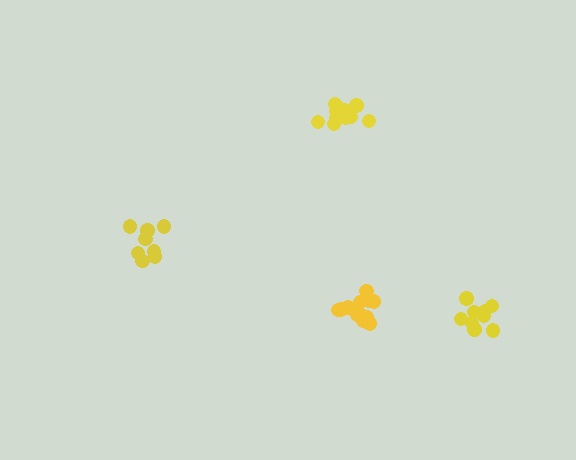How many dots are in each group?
Group 1: 13 dots, Group 2: 13 dots, Group 3: 9 dots, Group 4: 8 dots (43 total).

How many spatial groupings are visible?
There are 4 spatial groupings.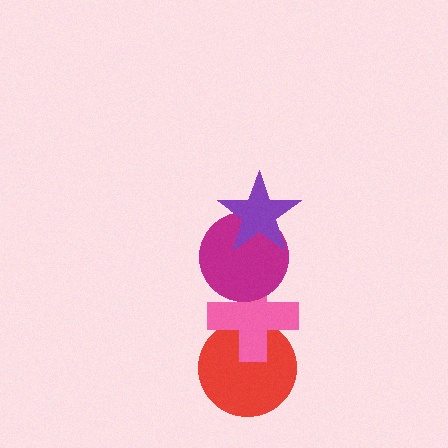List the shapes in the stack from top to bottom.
From top to bottom: the purple star, the magenta circle, the pink cross, the red circle.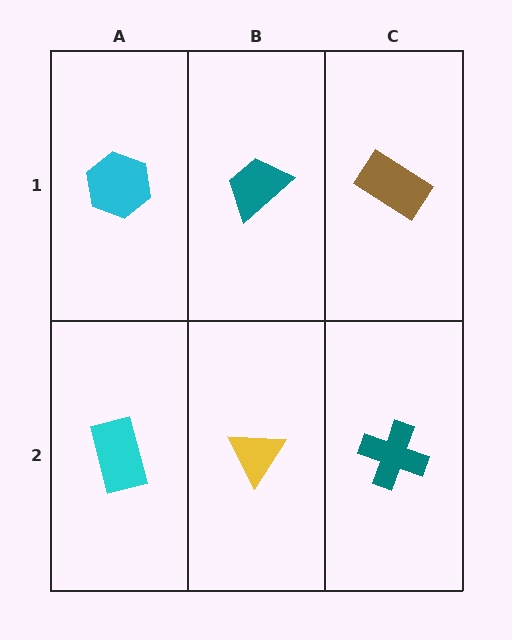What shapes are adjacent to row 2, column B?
A teal trapezoid (row 1, column B), a cyan rectangle (row 2, column A), a teal cross (row 2, column C).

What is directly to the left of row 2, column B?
A cyan rectangle.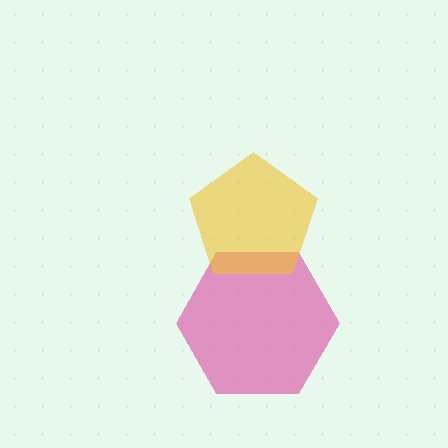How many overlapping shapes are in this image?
There are 2 overlapping shapes in the image.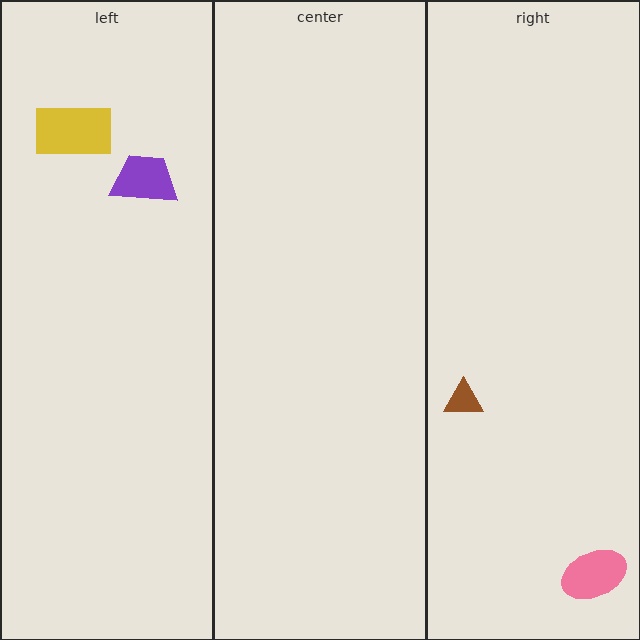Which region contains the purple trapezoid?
The left region.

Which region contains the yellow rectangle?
The left region.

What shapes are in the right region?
The brown triangle, the pink ellipse.